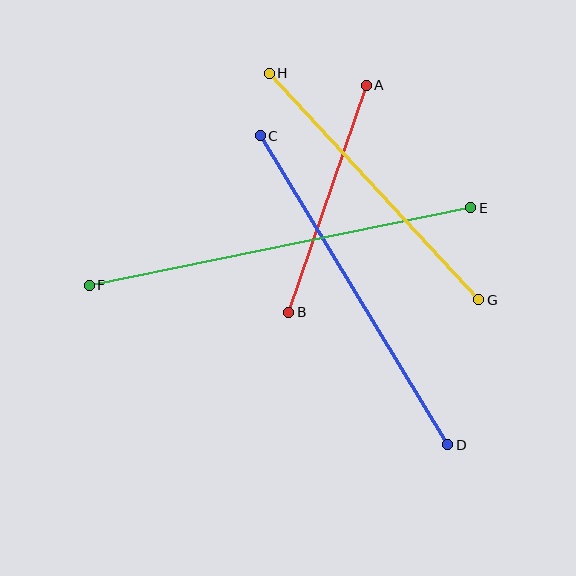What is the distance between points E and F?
The distance is approximately 389 pixels.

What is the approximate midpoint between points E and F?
The midpoint is at approximately (280, 247) pixels.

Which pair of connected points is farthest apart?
Points E and F are farthest apart.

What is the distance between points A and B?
The distance is approximately 240 pixels.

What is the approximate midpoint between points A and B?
The midpoint is at approximately (327, 199) pixels.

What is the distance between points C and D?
The distance is approximately 362 pixels.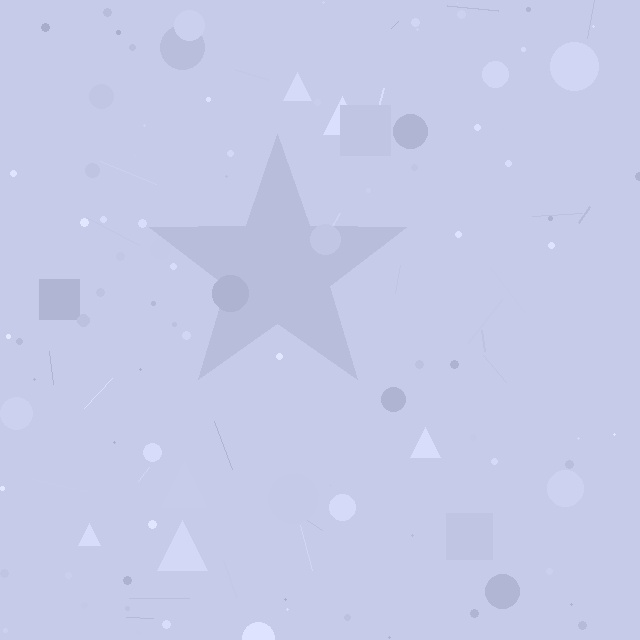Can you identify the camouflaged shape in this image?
The camouflaged shape is a star.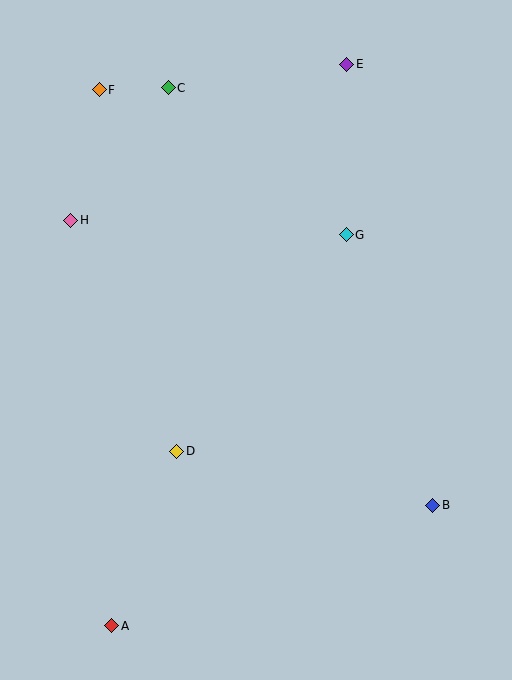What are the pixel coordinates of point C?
Point C is at (168, 88).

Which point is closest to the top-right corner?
Point E is closest to the top-right corner.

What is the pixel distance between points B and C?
The distance between B and C is 494 pixels.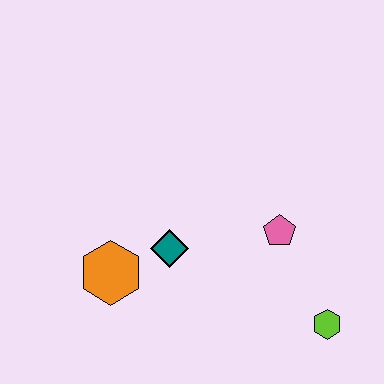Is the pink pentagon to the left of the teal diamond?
No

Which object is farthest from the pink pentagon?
The orange hexagon is farthest from the pink pentagon.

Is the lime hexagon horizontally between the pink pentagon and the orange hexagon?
No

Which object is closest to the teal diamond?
The orange hexagon is closest to the teal diamond.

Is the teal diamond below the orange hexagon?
No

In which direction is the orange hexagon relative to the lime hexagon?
The orange hexagon is to the left of the lime hexagon.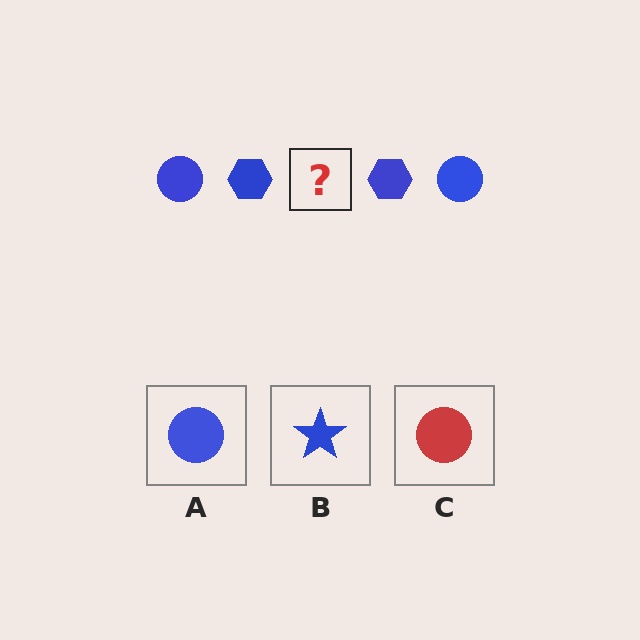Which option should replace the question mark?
Option A.